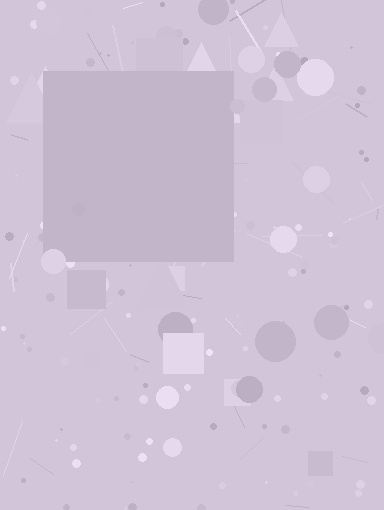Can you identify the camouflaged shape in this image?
The camouflaged shape is a square.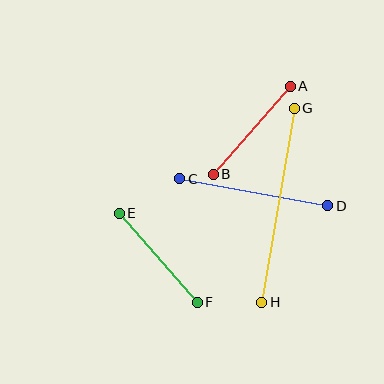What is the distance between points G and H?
The distance is approximately 197 pixels.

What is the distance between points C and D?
The distance is approximately 151 pixels.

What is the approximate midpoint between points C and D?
The midpoint is at approximately (254, 192) pixels.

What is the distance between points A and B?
The distance is approximately 117 pixels.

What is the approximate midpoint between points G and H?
The midpoint is at approximately (278, 205) pixels.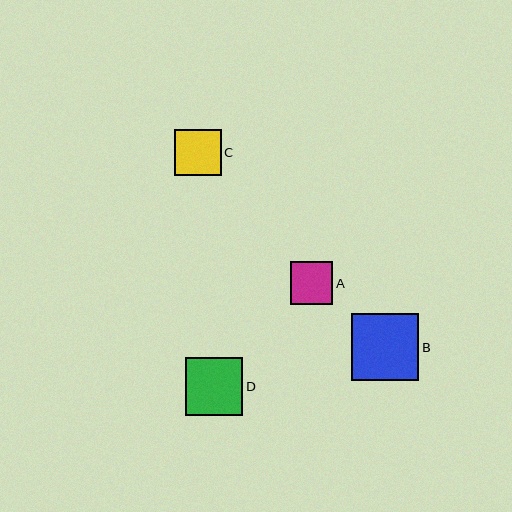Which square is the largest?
Square B is the largest with a size of approximately 67 pixels.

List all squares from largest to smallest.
From largest to smallest: B, D, C, A.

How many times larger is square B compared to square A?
Square B is approximately 1.6 times the size of square A.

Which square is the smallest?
Square A is the smallest with a size of approximately 43 pixels.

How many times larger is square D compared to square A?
Square D is approximately 1.4 times the size of square A.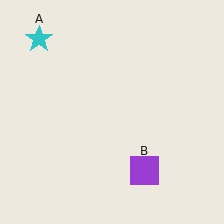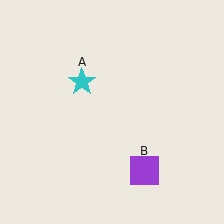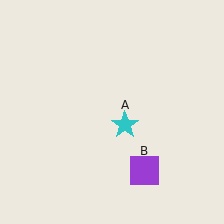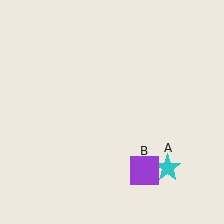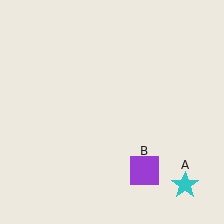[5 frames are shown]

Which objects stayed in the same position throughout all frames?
Purple square (object B) remained stationary.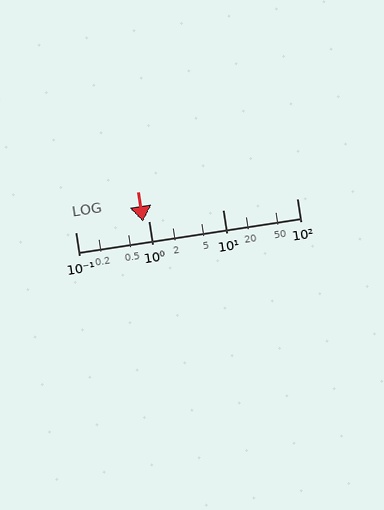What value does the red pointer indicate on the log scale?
The pointer indicates approximately 0.83.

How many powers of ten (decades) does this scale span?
The scale spans 3 decades, from 0.1 to 100.